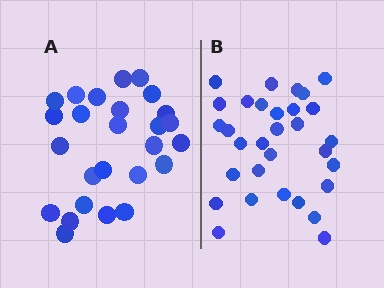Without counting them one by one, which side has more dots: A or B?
Region B (the right region) has more dots.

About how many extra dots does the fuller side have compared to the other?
Region B has about 5 more dots than region A.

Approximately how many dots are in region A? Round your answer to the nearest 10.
About 30 dots. (The exact count is 26, which rounds to 30.)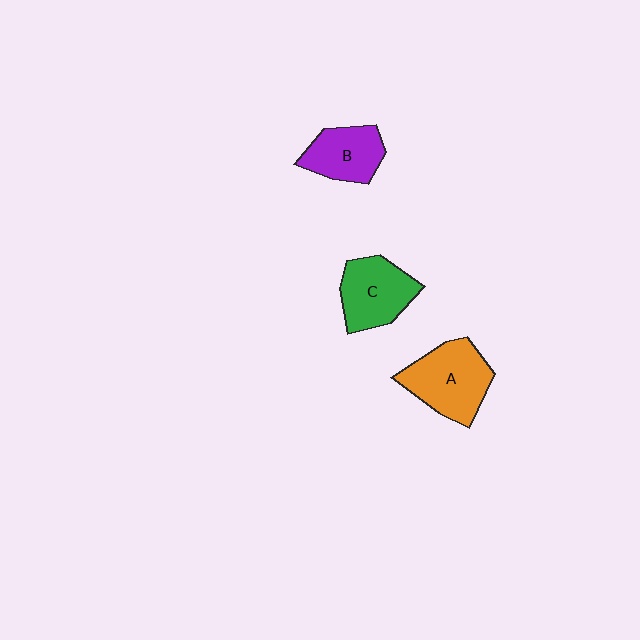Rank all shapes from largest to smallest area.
From largest to smallest: A (orange), C (green), B (purple).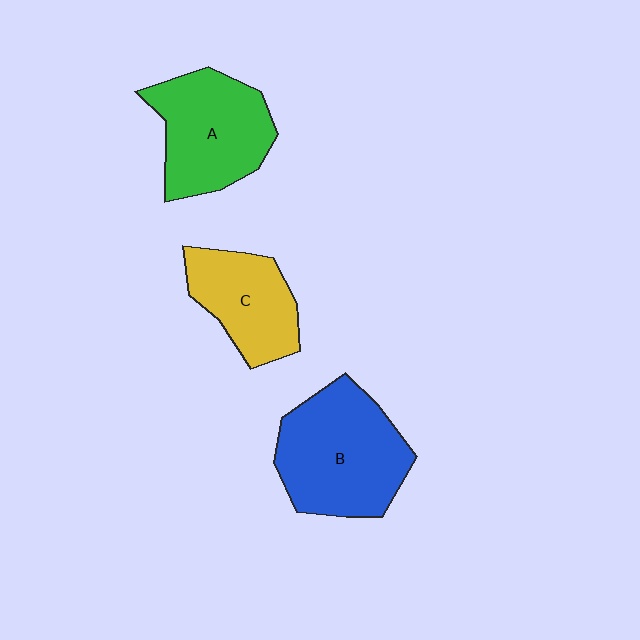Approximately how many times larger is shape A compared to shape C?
Approximately 1.3 times.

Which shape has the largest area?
Shape B (blue).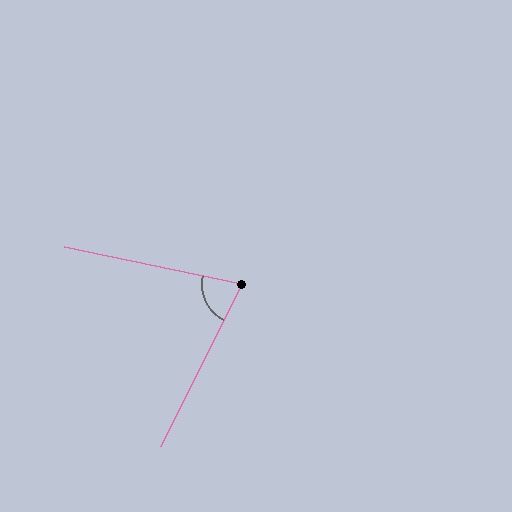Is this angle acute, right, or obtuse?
It is acute.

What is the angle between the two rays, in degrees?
Approximately 75 degrees.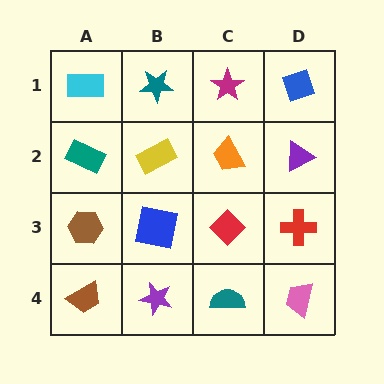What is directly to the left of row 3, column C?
A blue square.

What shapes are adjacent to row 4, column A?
A brown hexagon (row 3, column A), a purple star (row 4, column B).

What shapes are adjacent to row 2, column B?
A teal star (row 1, column B), a blue square (row 3, column B), a teal rectangle (row 2, column A), an orange trapezoid (row 2, column C).